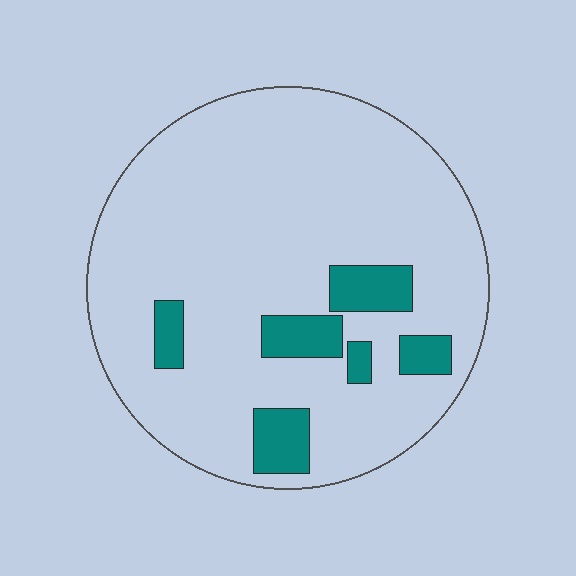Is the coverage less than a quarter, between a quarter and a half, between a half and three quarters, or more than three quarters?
Less than a quarter.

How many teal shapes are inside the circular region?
6.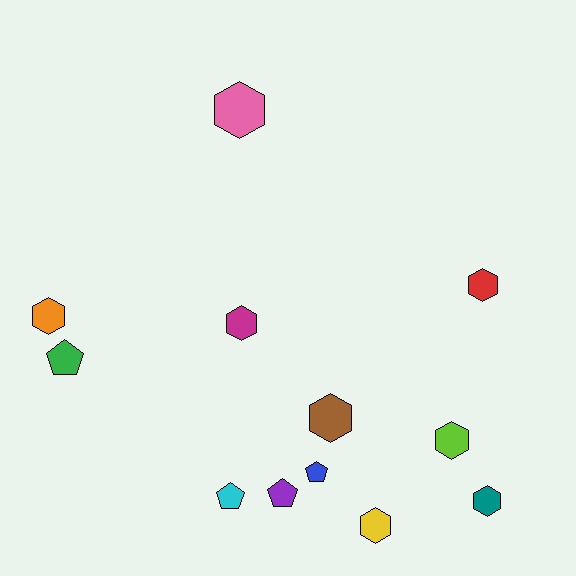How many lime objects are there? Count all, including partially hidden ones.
There is 1 lime object.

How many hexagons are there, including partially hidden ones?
There are 8 hexagons.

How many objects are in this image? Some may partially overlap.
There are 12 objects.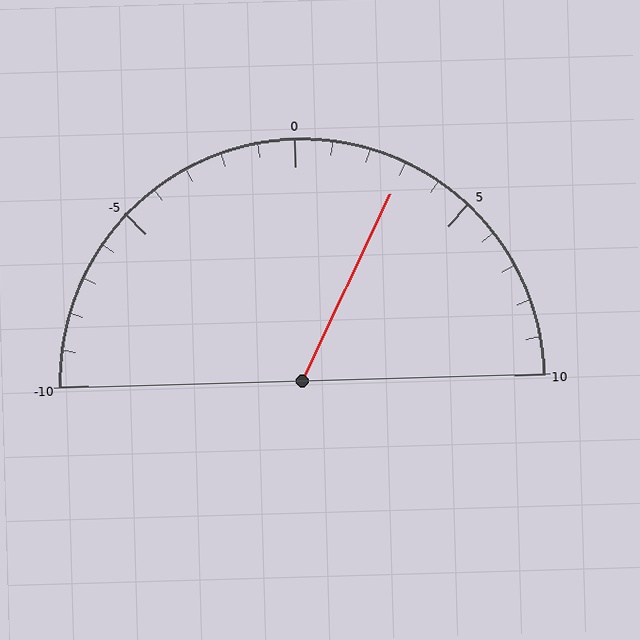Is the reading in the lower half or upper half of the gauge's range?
The reading is in the upper half of the range (-10 to 10).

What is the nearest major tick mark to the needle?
The nearest major tick mark is 5.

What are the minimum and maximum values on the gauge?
The gauge ranges from -10 to 10.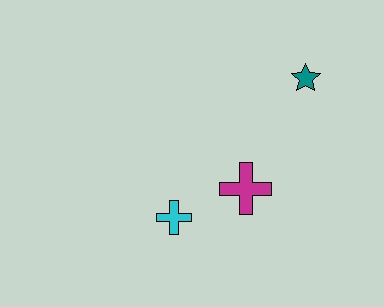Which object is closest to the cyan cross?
The magenta cross is closest to the cyan cross.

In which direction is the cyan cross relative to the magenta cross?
The cyan cross is to the left of the magenta cross.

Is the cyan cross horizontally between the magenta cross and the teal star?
No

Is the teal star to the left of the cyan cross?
No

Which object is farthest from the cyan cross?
The teal star is farthest from the cyan cross.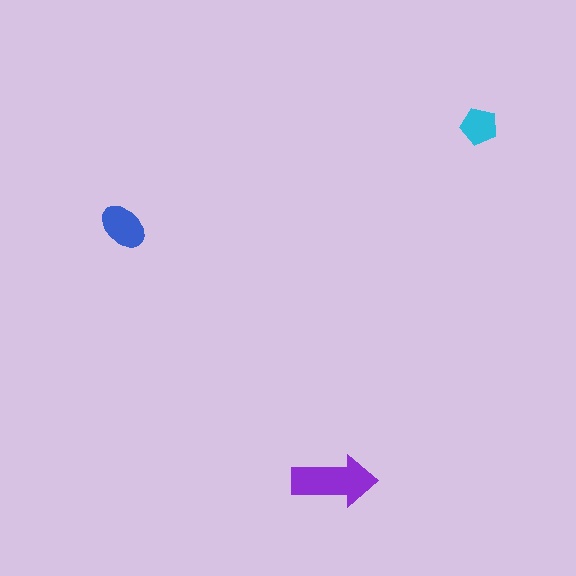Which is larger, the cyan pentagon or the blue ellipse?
The blue ellipse.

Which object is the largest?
The purple arrow.